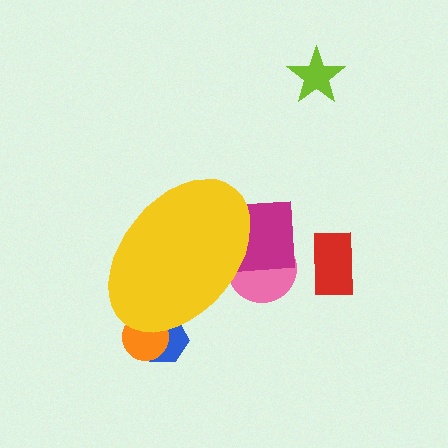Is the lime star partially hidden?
No, the lime star is fully visible.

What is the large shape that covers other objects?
A yellow ellipse.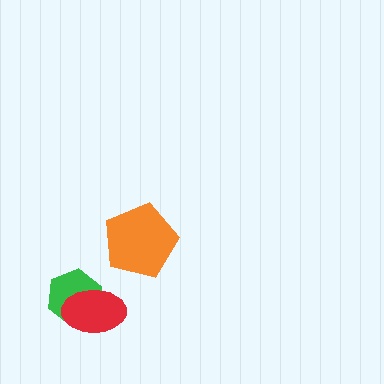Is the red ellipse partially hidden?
No, no other shape covers it.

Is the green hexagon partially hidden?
Yes, it is partially covered by another shape.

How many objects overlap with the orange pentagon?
0 objects overlap with the orange pentagon.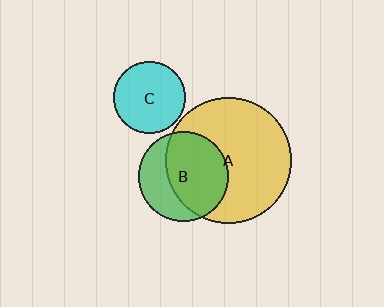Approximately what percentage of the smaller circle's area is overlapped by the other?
Approximately 65%.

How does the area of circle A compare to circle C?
Approximately 3.0 times.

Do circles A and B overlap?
Yes.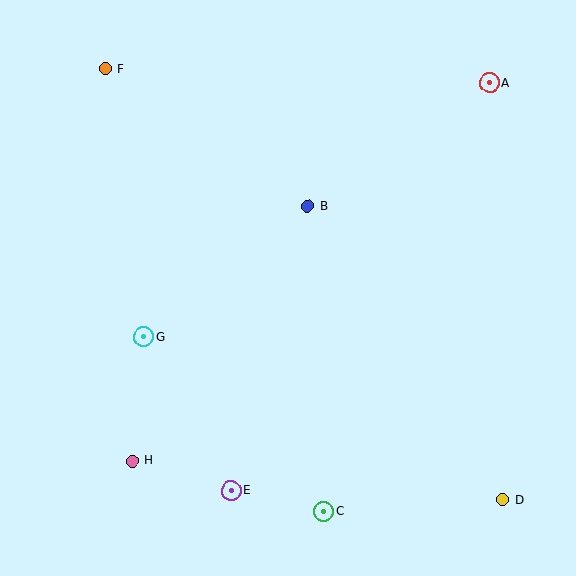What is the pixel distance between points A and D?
The distance between A and D is 417 pixels.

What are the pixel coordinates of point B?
Point B is at (308, 206).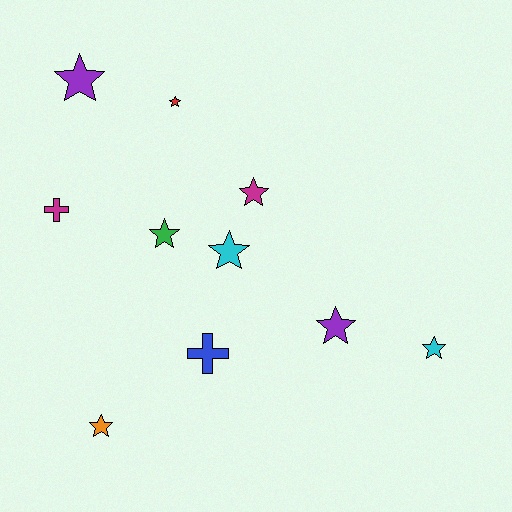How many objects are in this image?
There are 10 objects.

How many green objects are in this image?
There is 1 green object.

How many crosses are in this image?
There are 2 crosses.